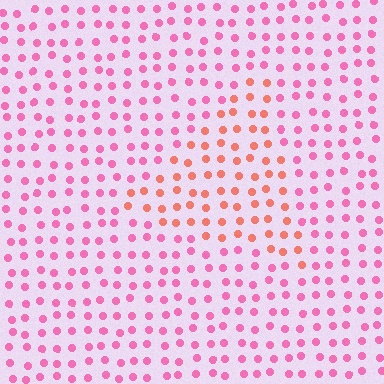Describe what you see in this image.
The image is filled with small pink elements in a uniform arrangement. A triangle-shaped region is visible where the elements are tinted to a slightly different hue, forming a subtle color boundary.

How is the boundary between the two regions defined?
The boundary is defined purely by a slight shift in hue (about 38 degrees). Spacing, size, and orientation are identical on both sides.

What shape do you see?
I see a triangle.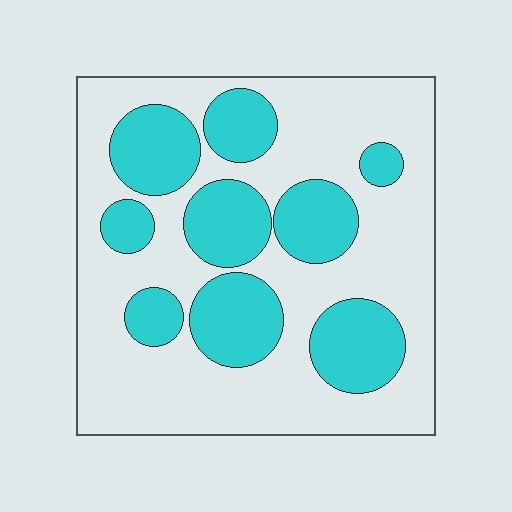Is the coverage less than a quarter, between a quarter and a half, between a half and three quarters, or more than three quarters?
Between a quarter and a half.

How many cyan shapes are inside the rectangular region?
9.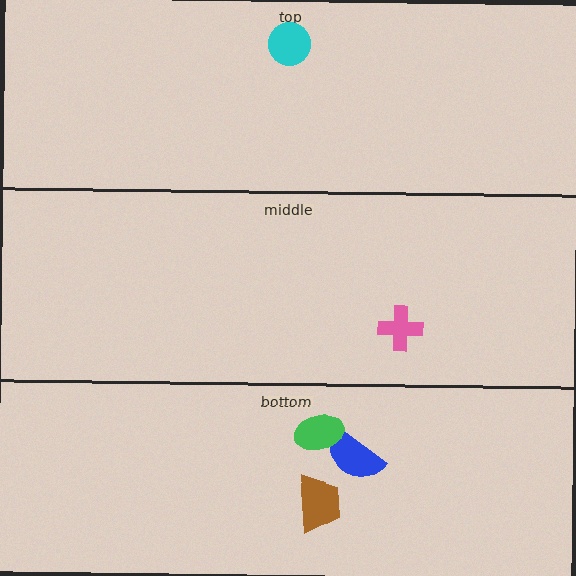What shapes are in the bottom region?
The brown trapezoid, the blue semicircle, the green ellipse.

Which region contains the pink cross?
The middle region.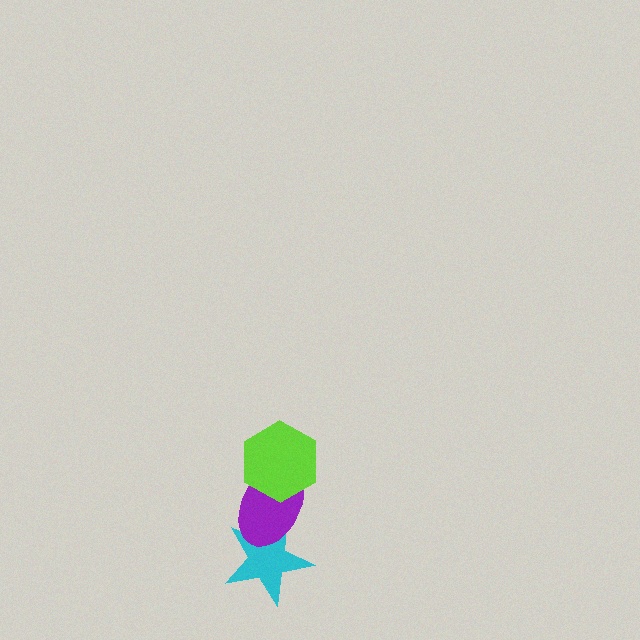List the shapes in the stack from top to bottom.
From top to bottom: the lime hexagon, the purple ellipse, the cyan star.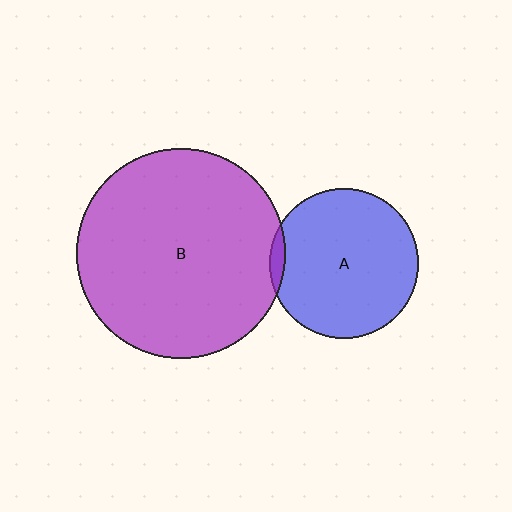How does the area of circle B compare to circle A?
Approximately 2.0 times.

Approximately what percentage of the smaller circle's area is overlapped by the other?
Approximately 5%.